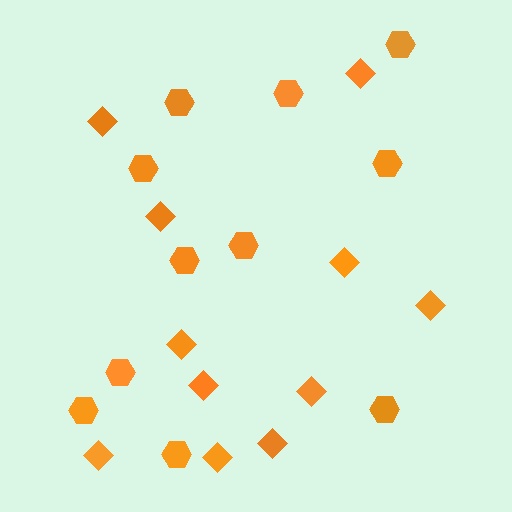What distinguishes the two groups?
There are 2 groups: one group of hexagons (11) and one group of diamonds (11).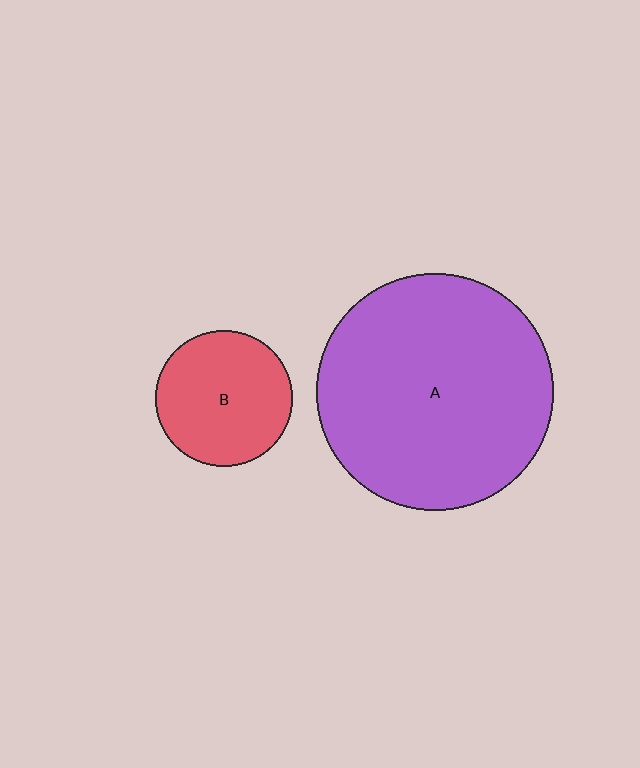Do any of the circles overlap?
No, none of the circles overlap.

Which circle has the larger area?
Circle A (purple).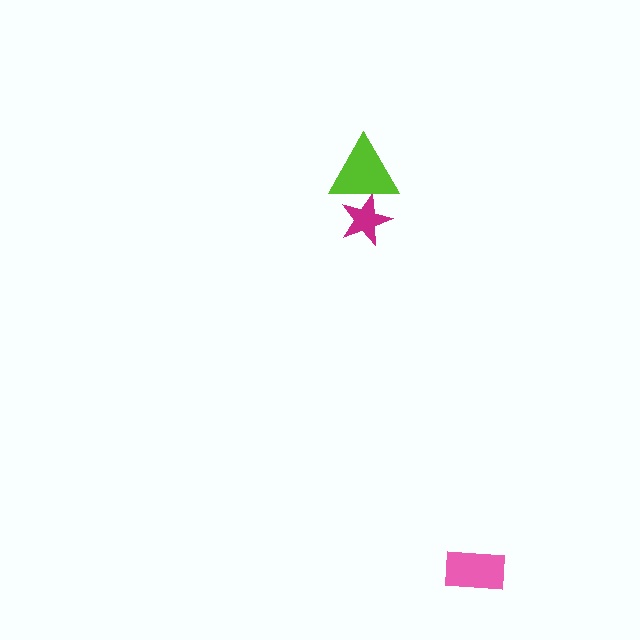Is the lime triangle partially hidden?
No, no other shape covers it.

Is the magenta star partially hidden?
Yes, it is partially covered by another shape.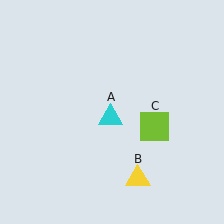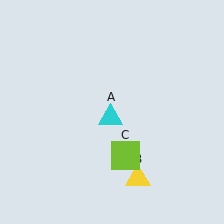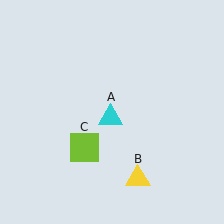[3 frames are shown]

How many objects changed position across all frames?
1 object changed position: lime square (object C).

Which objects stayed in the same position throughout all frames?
Cyan triangle (object A) and yellow triangle (object B) remained stationary.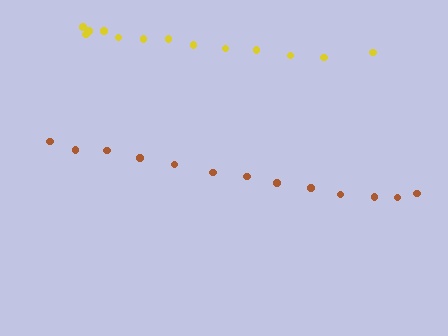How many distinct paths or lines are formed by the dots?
There are 2 distinct paths.